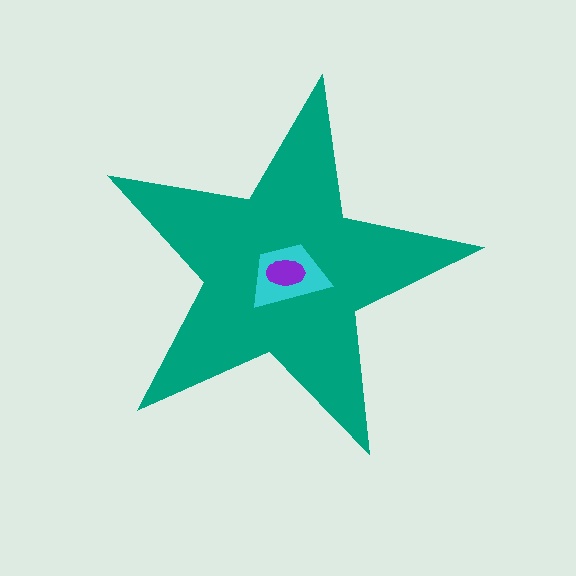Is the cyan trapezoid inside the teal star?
Yes.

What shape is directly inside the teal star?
The cyan trapezoid.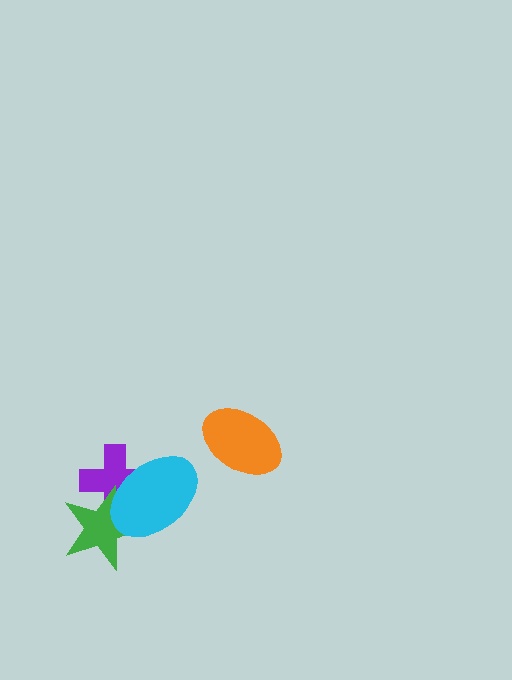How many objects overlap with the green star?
2 objects overlap with the green star.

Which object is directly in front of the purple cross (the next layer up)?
The green star is directly in front of the purple cross.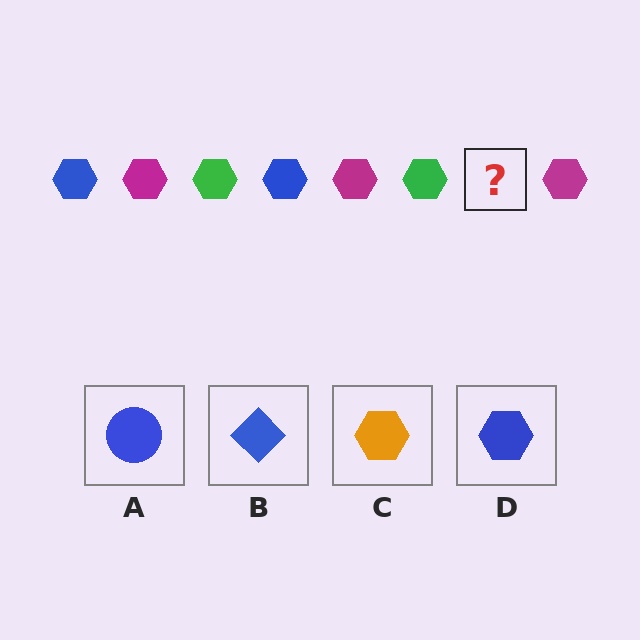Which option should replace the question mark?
Option D.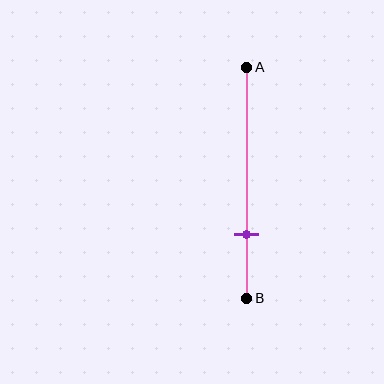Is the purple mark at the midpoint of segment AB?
No, the mark is at about 70% from A, not at the 50% midpoint.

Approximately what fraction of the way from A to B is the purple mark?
The purple mark is approximately 70% of the way from A to B.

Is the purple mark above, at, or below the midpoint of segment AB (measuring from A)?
The purple mark is below the midpoint of segment AB.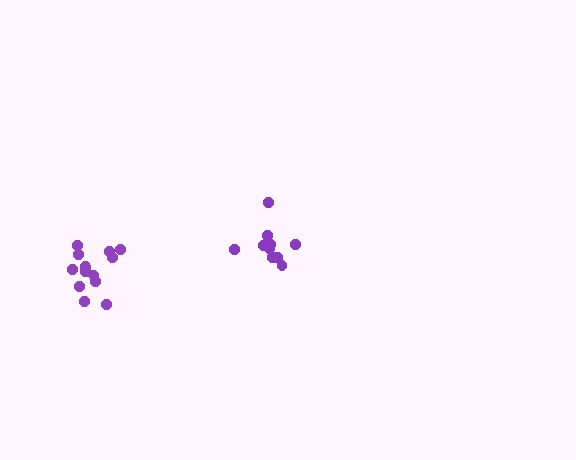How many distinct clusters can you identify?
There are 2 distinct clusters.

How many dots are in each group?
Group 1: 13 dots, Group 2: 11 dots (24 total).